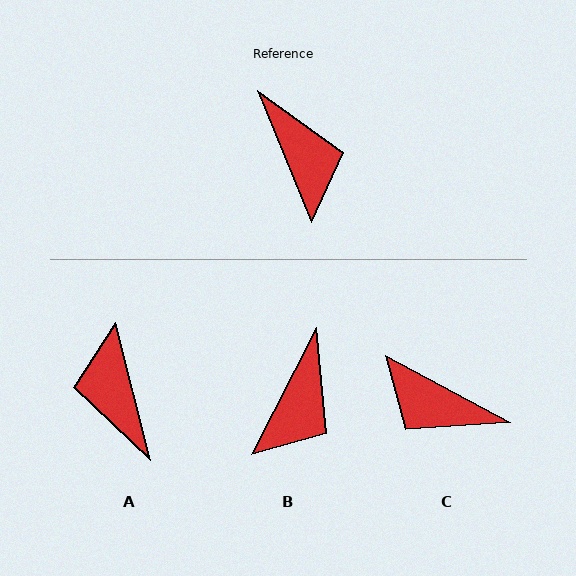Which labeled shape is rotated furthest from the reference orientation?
A, about 172 degrees away.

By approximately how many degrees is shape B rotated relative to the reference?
Approximately 49 degrees clockwise.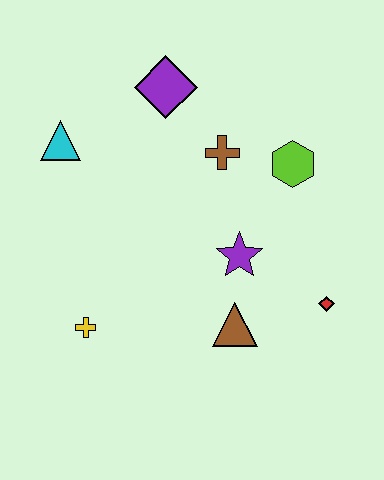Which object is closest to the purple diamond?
The brown cross is closest to the purple diamond.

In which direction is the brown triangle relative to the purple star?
The brown triangle is below the purple star.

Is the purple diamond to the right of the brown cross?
No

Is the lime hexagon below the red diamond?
No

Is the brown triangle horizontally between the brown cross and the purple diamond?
No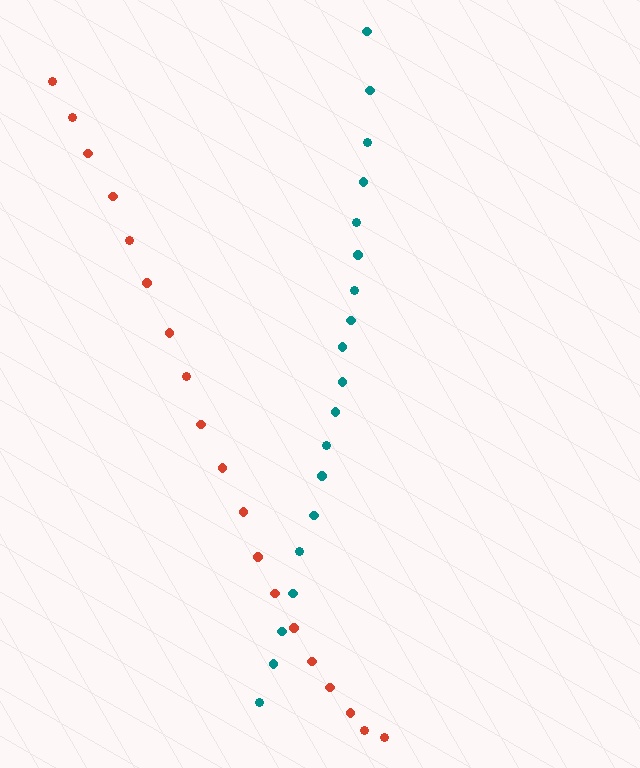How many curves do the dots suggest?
There are 2 distinct paths.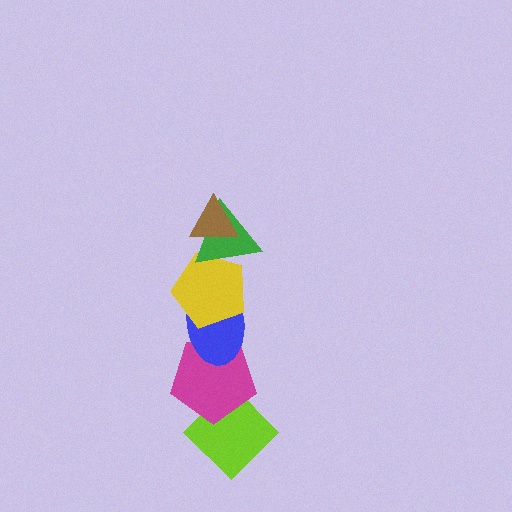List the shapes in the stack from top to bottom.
From top to bottom: the brown triangle, the green triangle, the yellow pentagon, the blue ellipse, the magenta pentagon, the lime diamond.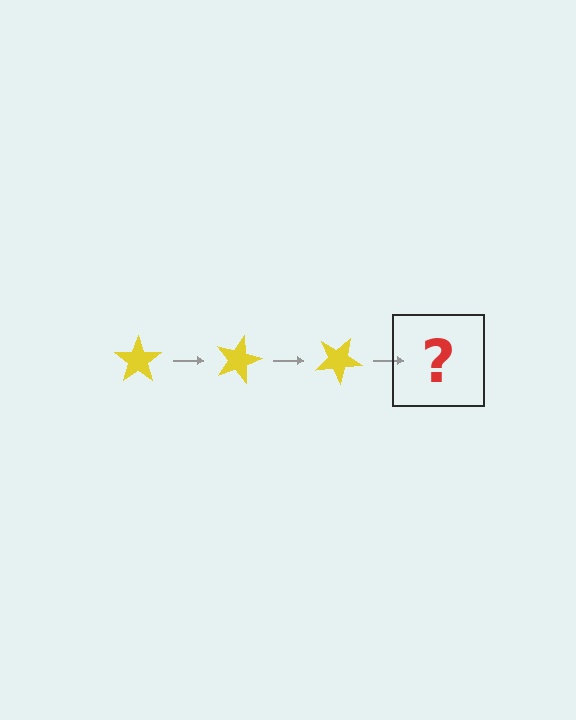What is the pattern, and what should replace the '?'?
The pattern is that the star rotates 15 degrees each step. The '?' should be a yellow star rotated 45 degrees.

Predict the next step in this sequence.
The next step is a yellow star rotated 45 degrees.